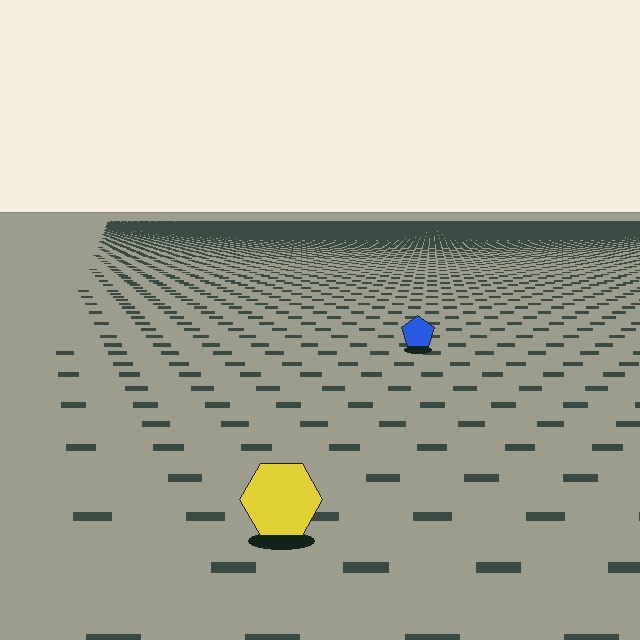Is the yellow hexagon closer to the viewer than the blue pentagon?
Yes. The yellow hexagon is closer — you can tell from the texture gradient: the ground texture is coarser near it.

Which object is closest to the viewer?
The yellow hexagon is closest. The texture marks near it are larger and more spread out.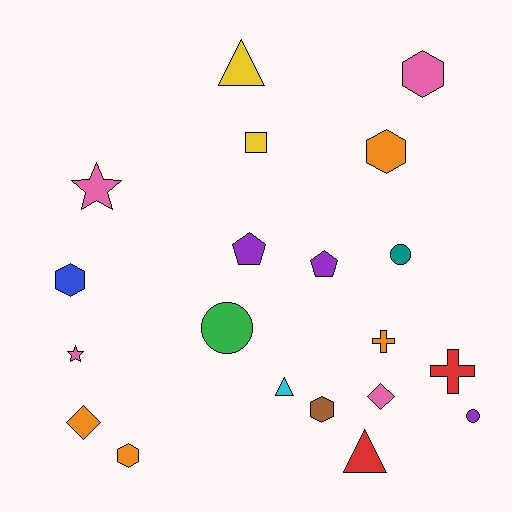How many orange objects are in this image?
There are 4 orange objects.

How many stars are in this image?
There are 2 stars.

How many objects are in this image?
There are 20 objects.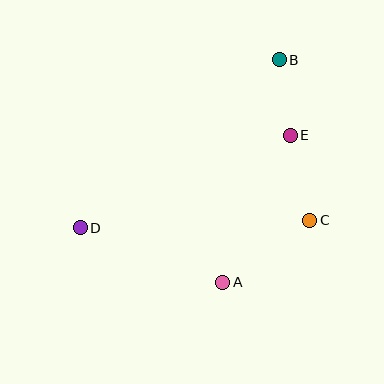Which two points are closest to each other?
Points B and E are closest to each other.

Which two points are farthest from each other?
Points B and D are farthest from each other.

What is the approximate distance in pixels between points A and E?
The distance between A and E is approximately 162 pixels.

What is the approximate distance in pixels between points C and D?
The distance between C and D is approximately 229 pixels.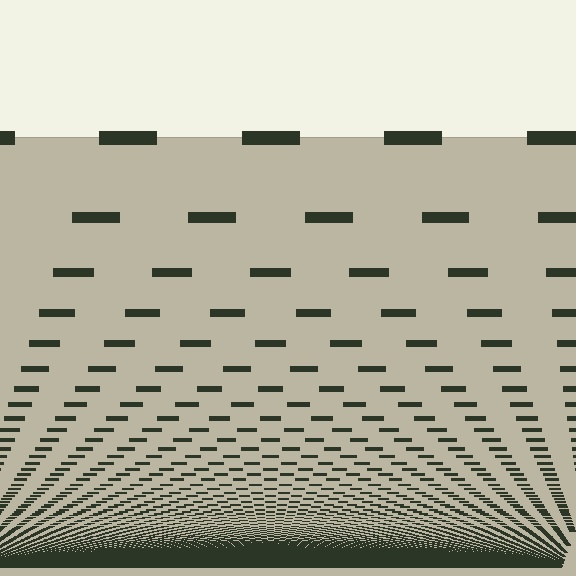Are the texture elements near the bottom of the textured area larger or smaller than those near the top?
Smaller. The gradient is inverted — elements near the bottom are smaller and denser.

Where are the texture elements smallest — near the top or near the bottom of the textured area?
Near the bottom.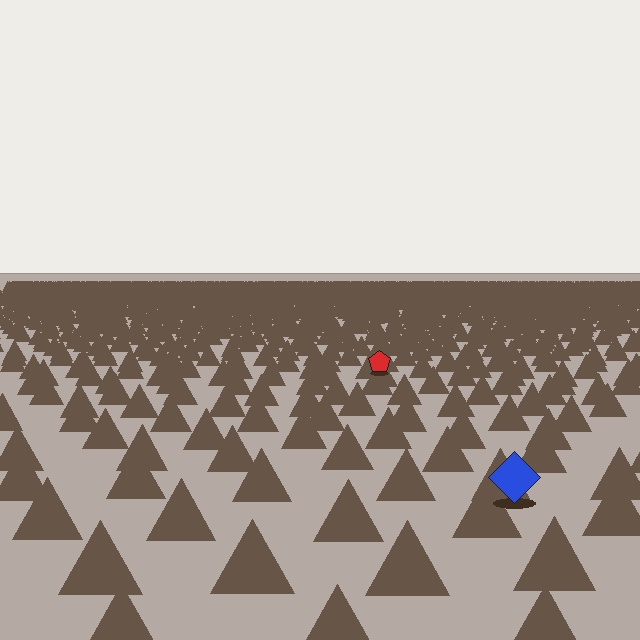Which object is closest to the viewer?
The blue diamond is closest. The texture marks near it are larger and more spread out.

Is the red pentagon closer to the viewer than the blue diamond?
No. The blue diamond is closer — you can tell from the texture gradient: the ground texture is coarser near it.